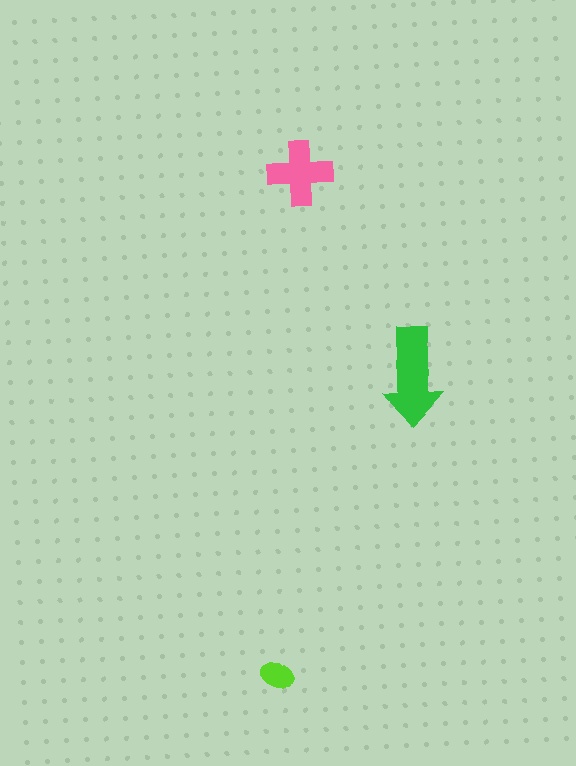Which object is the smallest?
The lime ellipse.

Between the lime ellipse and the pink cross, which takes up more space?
The pink cross.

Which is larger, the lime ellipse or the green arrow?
The green arrow.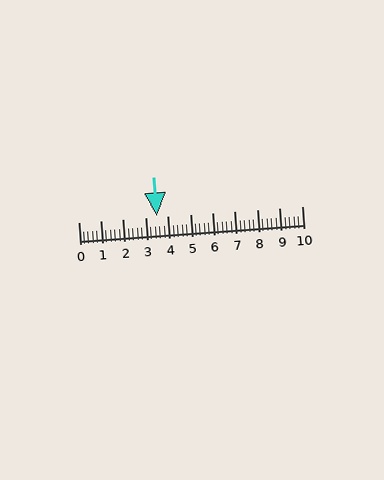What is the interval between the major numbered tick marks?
The major tick marks are spaced 1 units apart.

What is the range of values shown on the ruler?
The ruler shows values from 0 to 10.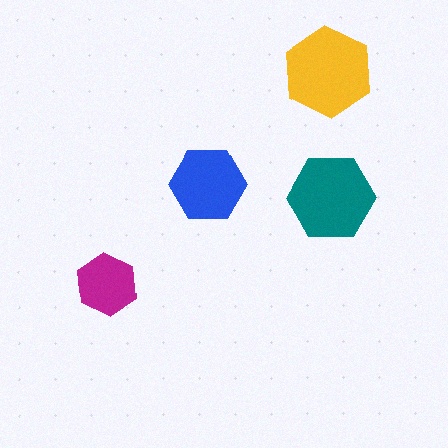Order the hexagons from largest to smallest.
the yellow one, the teal one, the blue one, the magenta one.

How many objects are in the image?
There are 4 objects in the image.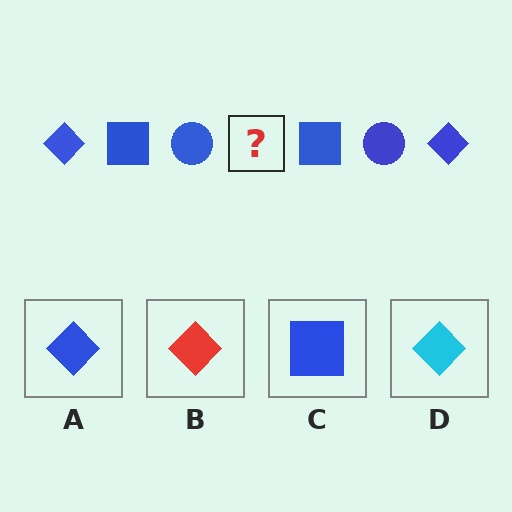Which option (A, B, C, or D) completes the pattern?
A.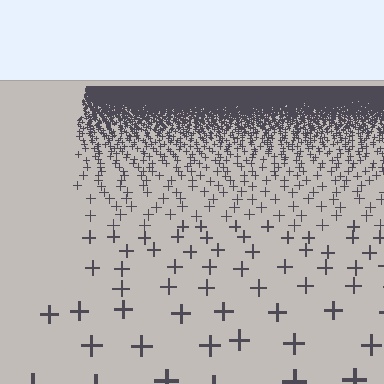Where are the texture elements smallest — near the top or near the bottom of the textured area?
Near the top.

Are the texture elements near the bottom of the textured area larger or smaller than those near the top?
Larger. Near the bottom, elements are closer to the viewer and appear at a bigger on-screen size.